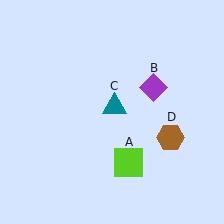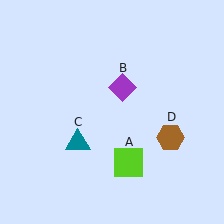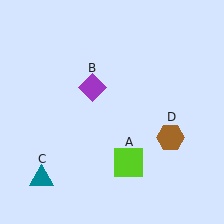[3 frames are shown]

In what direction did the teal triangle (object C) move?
The teal triangle (object C) moved down and to the left.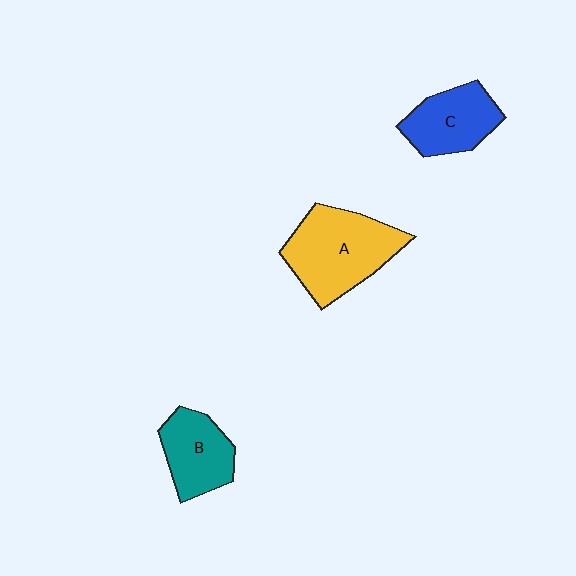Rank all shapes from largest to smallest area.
From largest to smallest: A (yellow), C (blue), B (teal).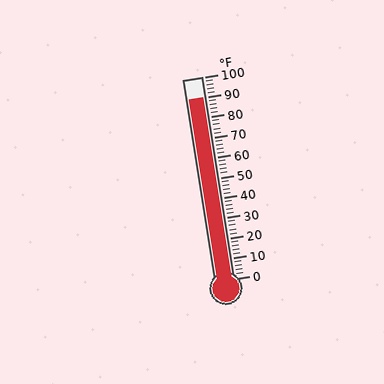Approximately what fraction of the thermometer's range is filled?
The thermometer is filled to approximately 90% of its range.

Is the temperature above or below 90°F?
The temperature is at 90°F.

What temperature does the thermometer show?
The thermometer shows approximately 90°F.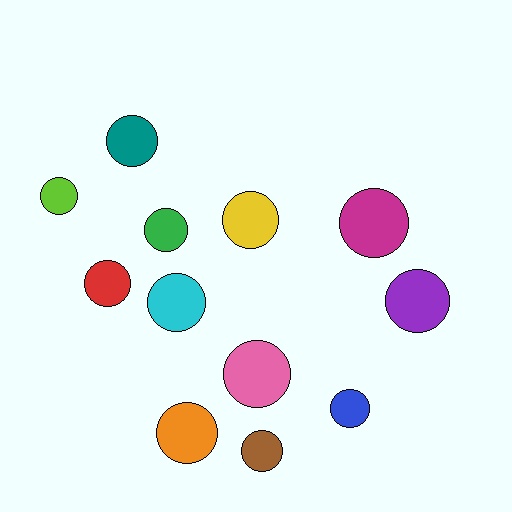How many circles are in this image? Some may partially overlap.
There are 12 circles.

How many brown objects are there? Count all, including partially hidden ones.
There is 1 brown object.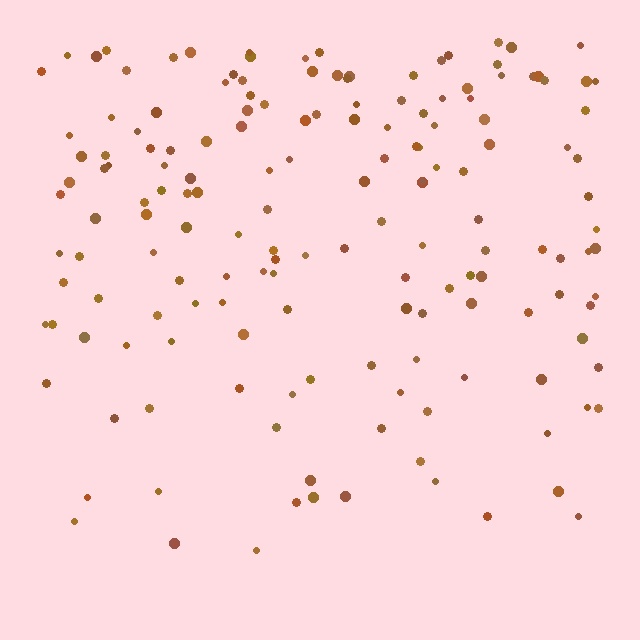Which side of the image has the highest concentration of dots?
The top.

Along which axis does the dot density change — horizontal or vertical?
Vertical.